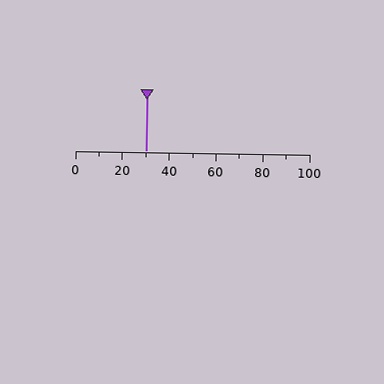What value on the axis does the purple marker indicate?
The marker indicates approximately 30.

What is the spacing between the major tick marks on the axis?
The major ticks are spaced 20 apart.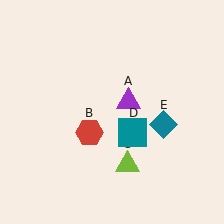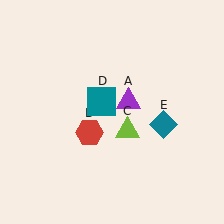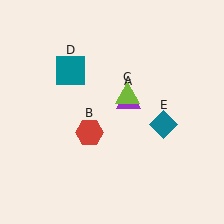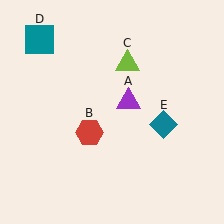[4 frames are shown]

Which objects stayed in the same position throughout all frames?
Purple triangle (object A) and red hexagon (object B) and teal diamond (object E) remained stationary.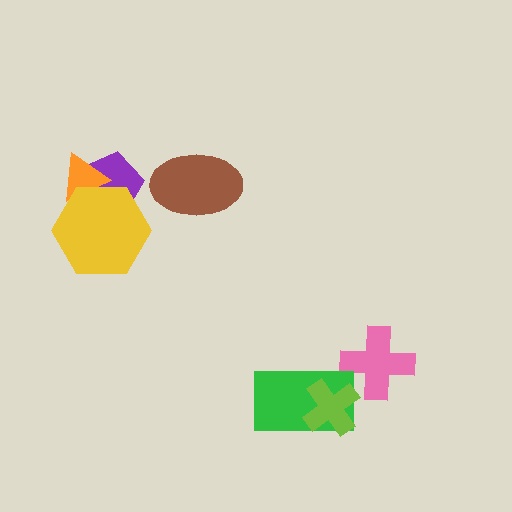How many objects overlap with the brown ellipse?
0 objects overlap with the brown ellipse.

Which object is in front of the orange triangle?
The yellow hexagon is in front of the orange triangle.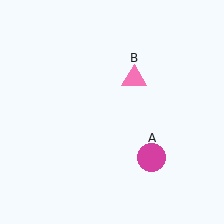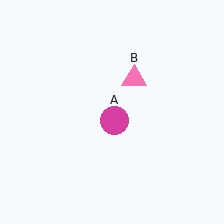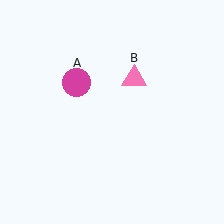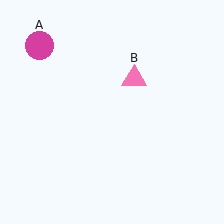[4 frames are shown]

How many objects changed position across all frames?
1 object changed position: magenta circle (object A).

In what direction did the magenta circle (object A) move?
The magenta circle (object A) moved up and to the left.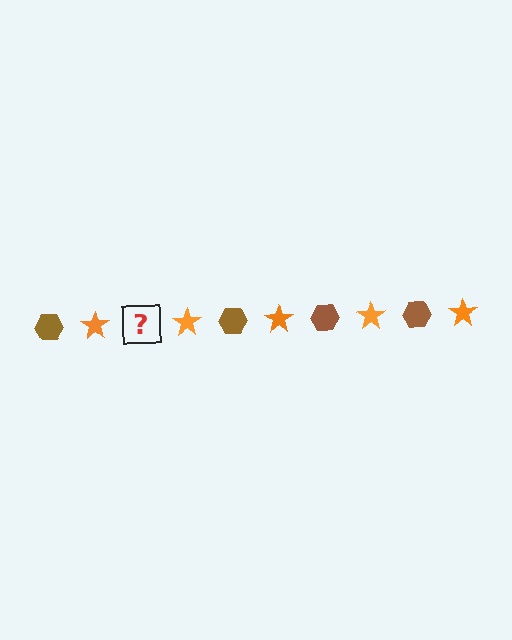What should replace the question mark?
The question mark should be replaced with a brown hexagon.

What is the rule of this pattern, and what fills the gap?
The rule is that the pattern alternates between brown hexagon and orange star. The gap should be filled with a brown hexagon.